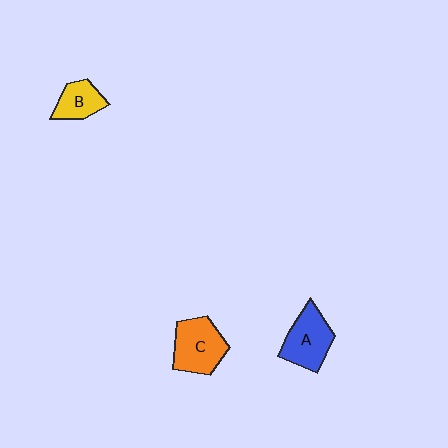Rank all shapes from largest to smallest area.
From largest to smallest: C (orange), A (blue), B (yellow).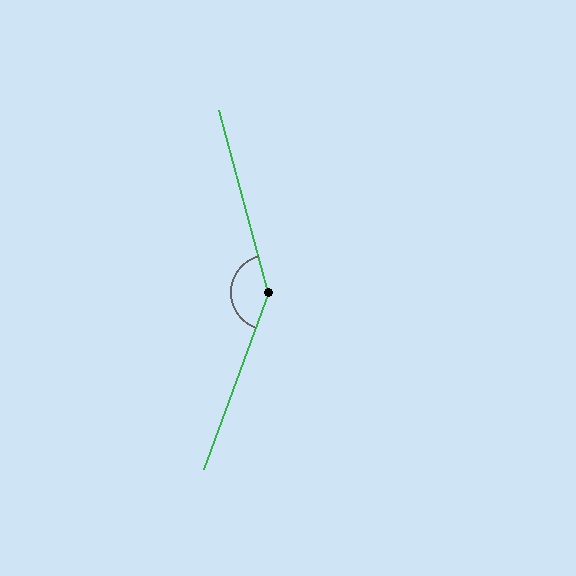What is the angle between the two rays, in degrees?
Approximately 145 degrees.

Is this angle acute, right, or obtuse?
It is obtuse.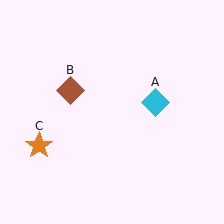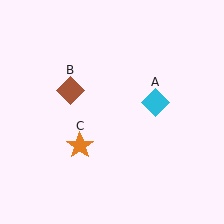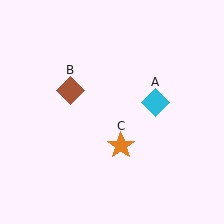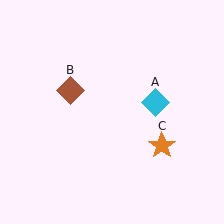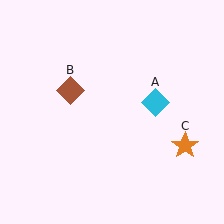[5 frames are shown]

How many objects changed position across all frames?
1 object changed position: orange star (object C).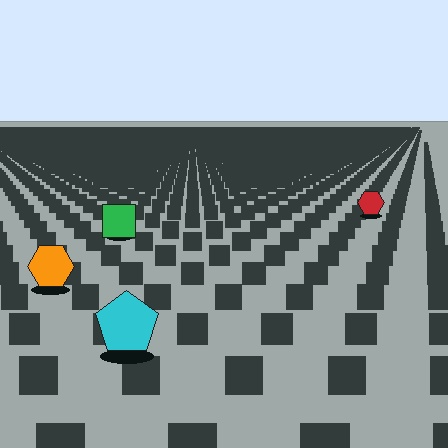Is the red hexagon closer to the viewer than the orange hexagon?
No. The orange hexagon is closer — you can tell from the texture gradient: the ground texture is coarser near it.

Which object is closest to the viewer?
The cyan pentagon is closest. The texture marks near it are larger and more spread out.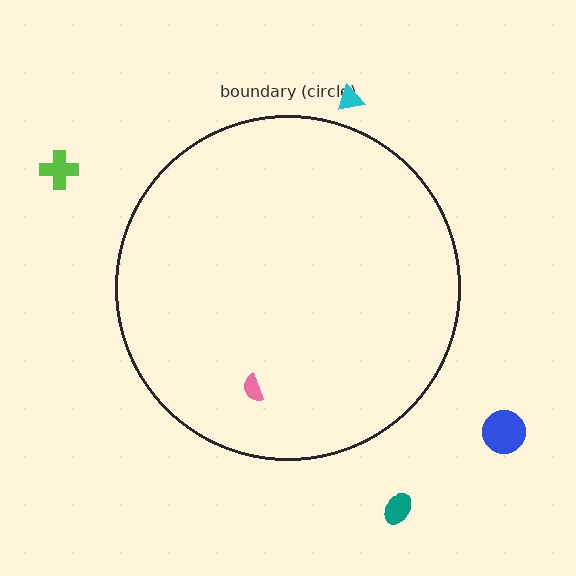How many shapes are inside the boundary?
1 inside, 4 outside.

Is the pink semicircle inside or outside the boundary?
Inside.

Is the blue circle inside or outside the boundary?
Outside.